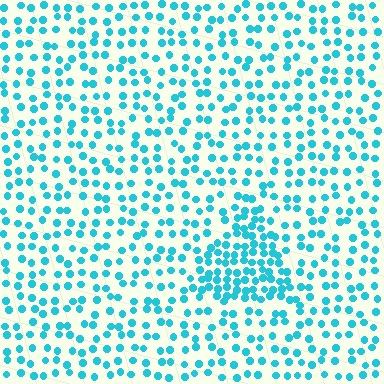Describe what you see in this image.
The image contains small cyan elements arranged at two different densities. A triangle-shaped region is visible where the elements are more densely packed than the surrounding area.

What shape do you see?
I see a triangle.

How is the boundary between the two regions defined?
The boundary is defined by a change in element density (approximately 2.0x ratio). All elements are the same color, size, and shape.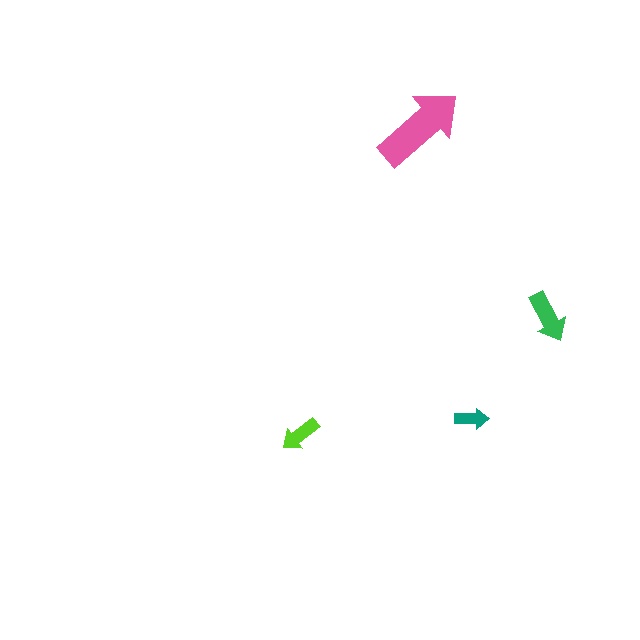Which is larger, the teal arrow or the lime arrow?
The lime one.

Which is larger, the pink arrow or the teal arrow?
The pink one.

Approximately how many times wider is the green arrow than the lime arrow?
About 1.5 times wider.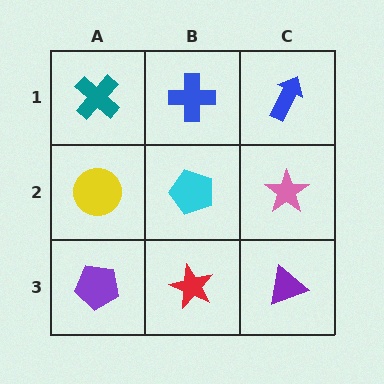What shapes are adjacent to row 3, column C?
A pink star (row 2, column C), a red star (row 3, column B).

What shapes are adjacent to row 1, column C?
A pink star (row 2, column C), a blue cross (row 1, column B).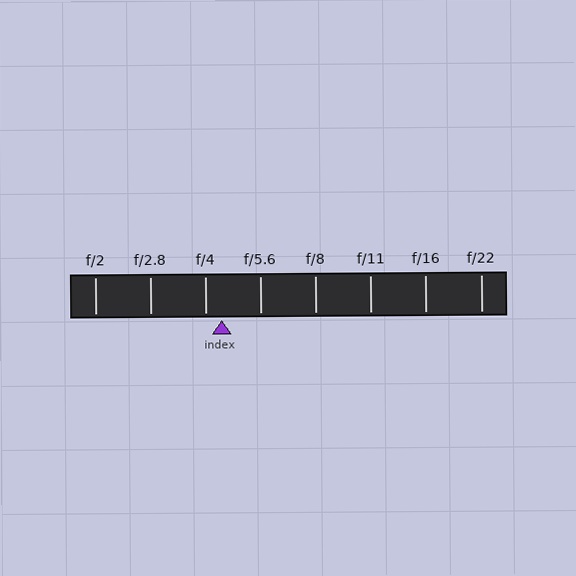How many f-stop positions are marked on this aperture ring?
There are 8 f-stop positions marked.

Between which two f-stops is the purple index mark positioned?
The index mark is between f/4 and f/5.6.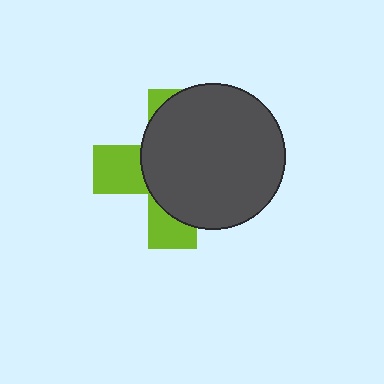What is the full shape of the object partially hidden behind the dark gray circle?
The partially hidden object is a lime cross.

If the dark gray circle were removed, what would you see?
You would see the complete lime cross.